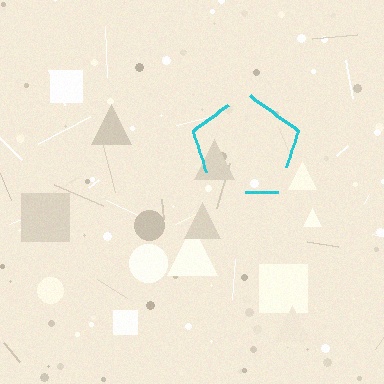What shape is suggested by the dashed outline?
The dashed outline suggests a pentagon.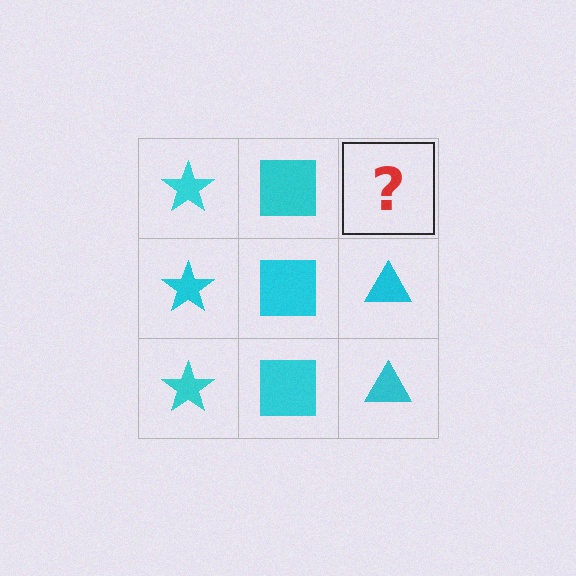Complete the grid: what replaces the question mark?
The question mark should be replaced with a cyan triangle.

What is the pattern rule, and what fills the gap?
The rule is that each column has a consistent shape. The gap should be filled with a cyan triangle.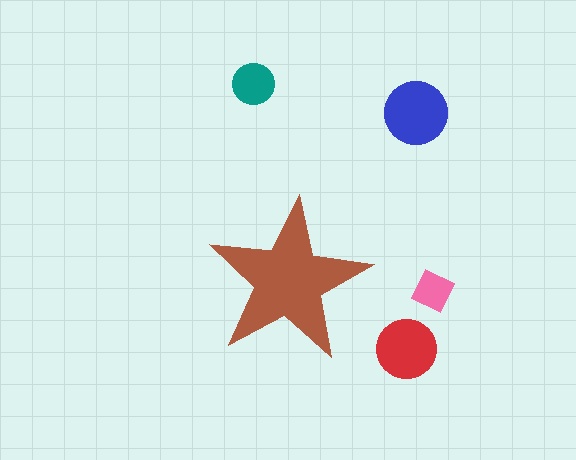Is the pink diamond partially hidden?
No, the pink diamond is fully visible.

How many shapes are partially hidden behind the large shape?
0 shapes are partially hidden.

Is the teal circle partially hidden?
No, the teal circle is fully visible.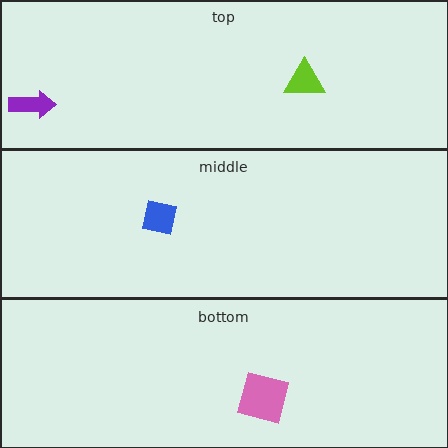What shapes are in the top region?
The purple arrow, the lime triangle.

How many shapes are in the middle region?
1.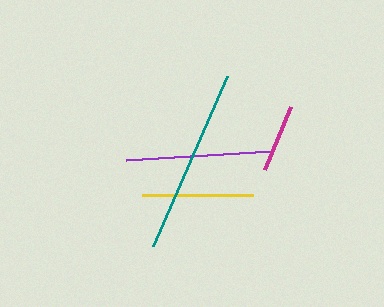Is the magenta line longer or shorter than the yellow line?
The yellow line is longer than the magenta line.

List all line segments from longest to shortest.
From longest to shortest: teal, purple, yellow, magenta.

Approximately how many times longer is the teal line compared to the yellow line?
The teal line is approximately 1.7 times the length of the yellow line.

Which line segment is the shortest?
The magenta line is the shortest at approximately 68 pixels.